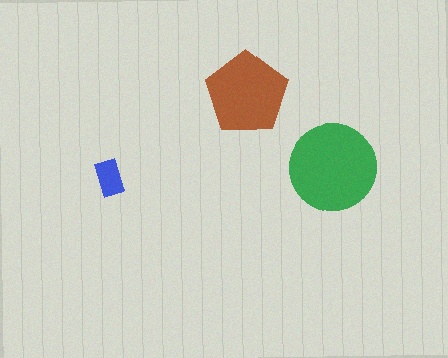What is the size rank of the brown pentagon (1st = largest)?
2nd.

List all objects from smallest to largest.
The blue rectangle, the brown pentagon, the green circle.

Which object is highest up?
The brown pentagon is topmost.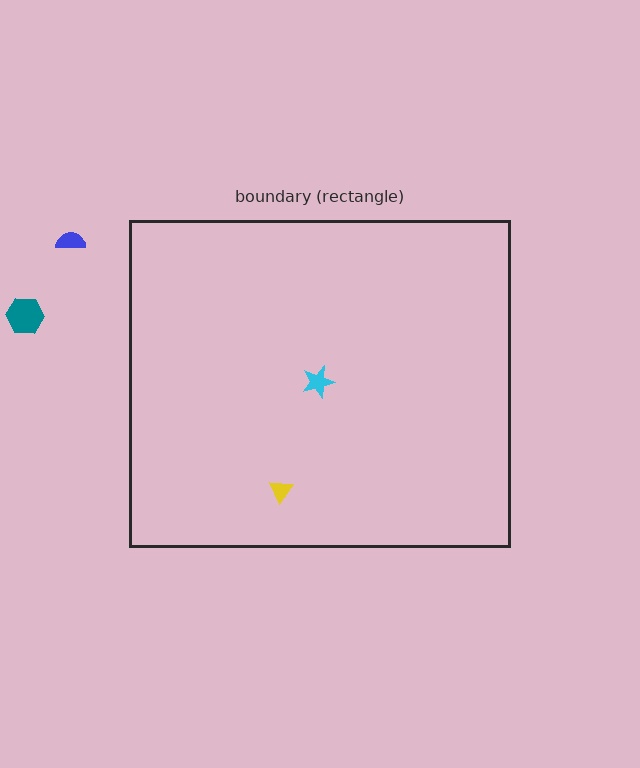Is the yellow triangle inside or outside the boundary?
Inside.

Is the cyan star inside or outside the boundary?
Inside.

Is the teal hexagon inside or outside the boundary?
Outside.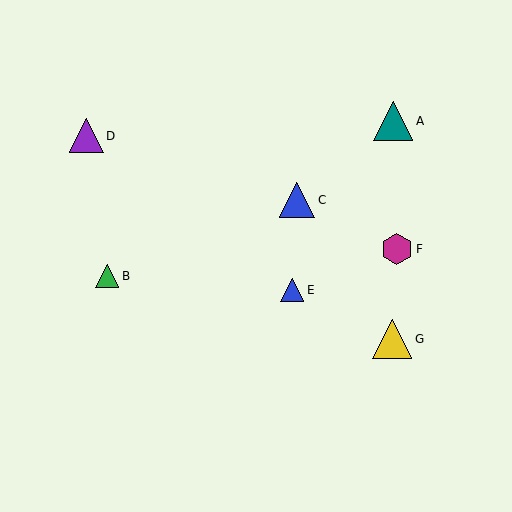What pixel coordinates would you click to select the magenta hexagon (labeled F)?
Click at (397, 249) to select the magenta hexagon F.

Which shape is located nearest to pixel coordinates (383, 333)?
The yellow triangle (labeled G) at (392, 339) is nearest to that location.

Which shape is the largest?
The yellow triangle (labeled G) is the largest.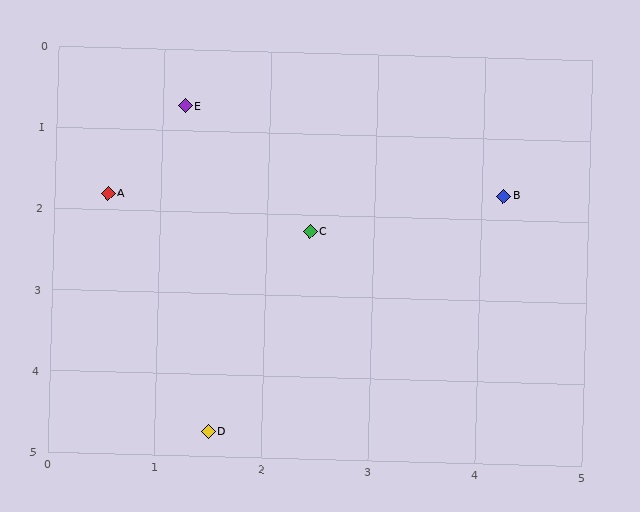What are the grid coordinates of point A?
Point A is at approximately (0.5, 1.8).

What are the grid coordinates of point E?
Point E is at approximately (1.2, 0.7).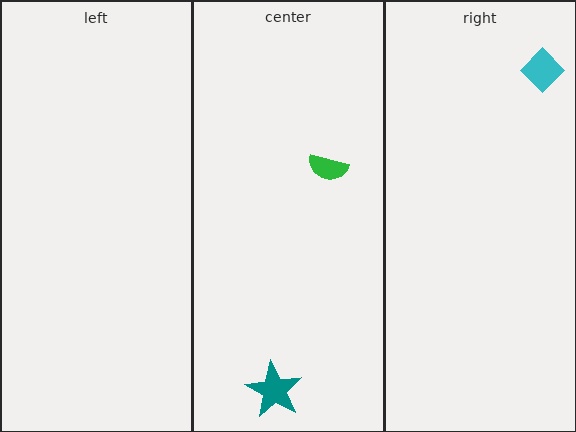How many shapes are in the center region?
2.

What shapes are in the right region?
The cyan diamond.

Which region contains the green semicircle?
The center region.